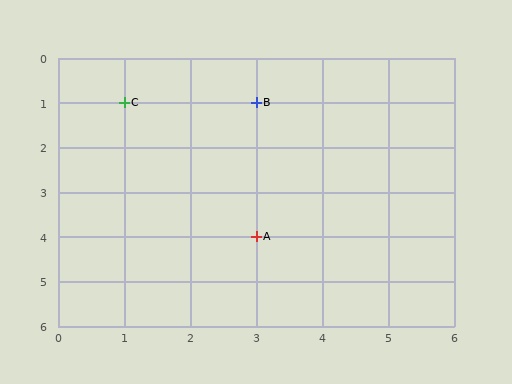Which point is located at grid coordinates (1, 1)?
Point C is at (1, 1).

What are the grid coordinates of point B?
Point B is at grid coordinates (3, 1).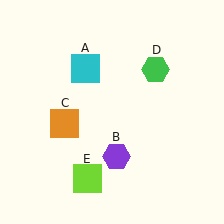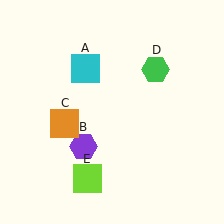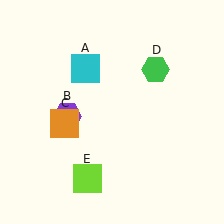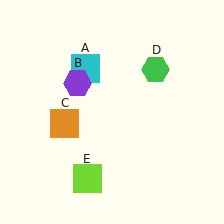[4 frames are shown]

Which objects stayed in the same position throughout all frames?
Cyan square (object A) and orange square (object C) and green hexagon (object D) and lime square (object E) remained stationary.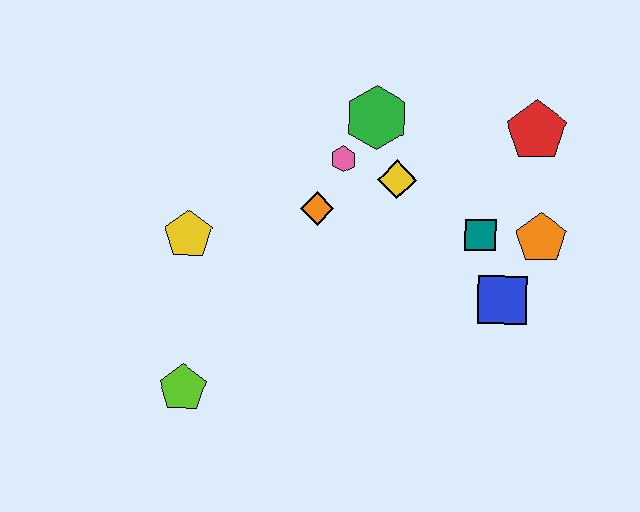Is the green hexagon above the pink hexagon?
Yes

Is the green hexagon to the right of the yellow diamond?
No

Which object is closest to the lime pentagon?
The yellow pentagon is closest to the lime pentagon.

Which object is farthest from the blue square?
The lime pentagon is farthest from the blue square.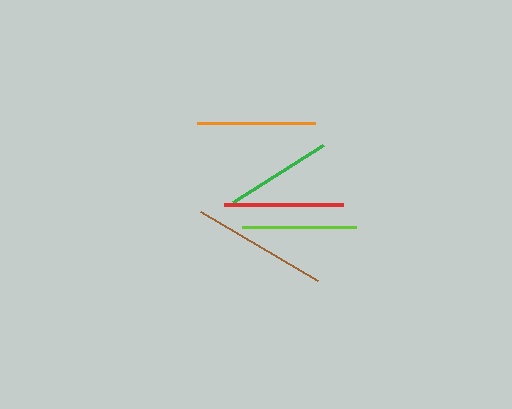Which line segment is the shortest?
The green line is the shortest at approximately 106 pixels.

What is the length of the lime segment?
The lime segment is approximately 114 pixels long.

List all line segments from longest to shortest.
From longest to shortest: brown, red, orange, lime, green.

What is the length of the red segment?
The red segment is approximately 120 pixels long.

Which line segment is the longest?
The brown line is the longest at approximately 136 pixels.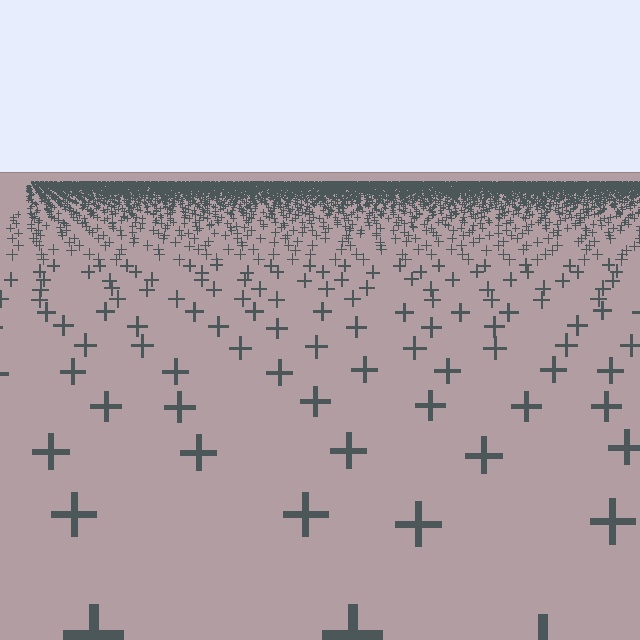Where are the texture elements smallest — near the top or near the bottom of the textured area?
Near the top.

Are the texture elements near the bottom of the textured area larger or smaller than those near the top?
Larger. Near the bottom, elements are closer to the viewer and appear at a bigger on-screen size.